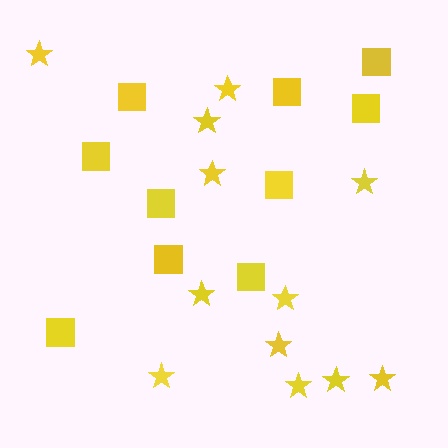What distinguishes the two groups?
There are 2 groups: one group of stars (12) and one group of squares (10).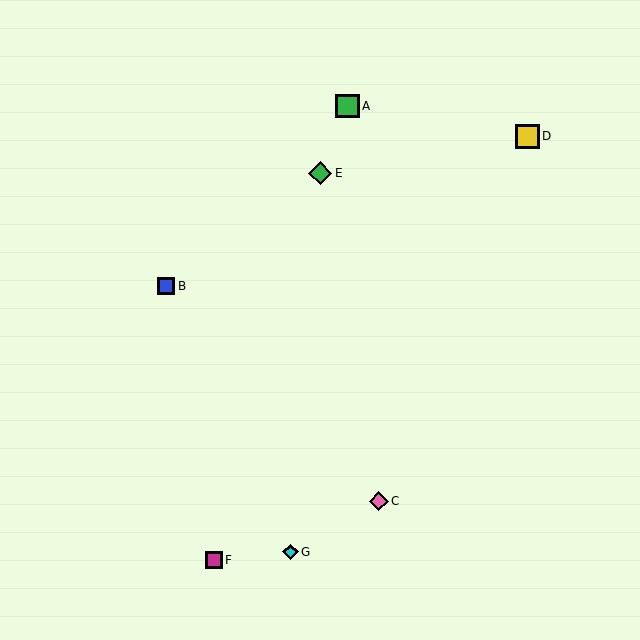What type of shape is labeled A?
Shape A is a green square.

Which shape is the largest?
The yellow square (labeled D) is the largest.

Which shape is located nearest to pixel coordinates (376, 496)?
The pink diamond (labeled C) at (379, 501) is nearest to that location.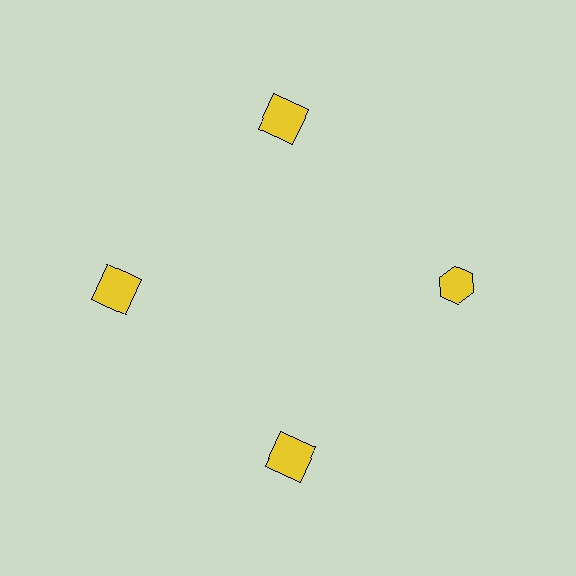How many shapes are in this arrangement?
There are 4 shapes arranged in a ring pattern.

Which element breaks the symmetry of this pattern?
The yellow hexagon at roughly the 3 o'clock position breaks the symmetry. All other shapes are yellow squares.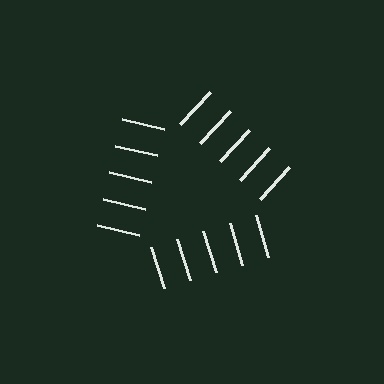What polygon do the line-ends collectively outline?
An illusory triangle — the line segments terminate on its edges but no continuous stroke is drawn.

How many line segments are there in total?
15 — 5 along each of the 3 edges.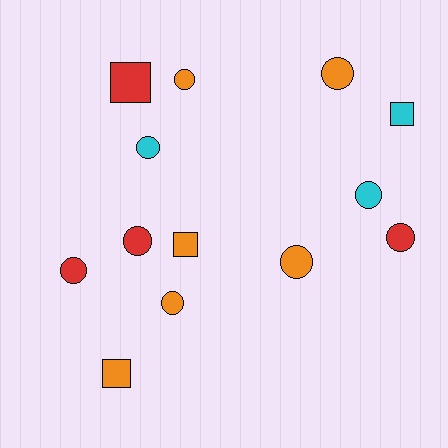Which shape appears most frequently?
Circle, with 9 objects.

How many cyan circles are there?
There are 2 cyan circles.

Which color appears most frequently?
Orange, with 6 objects.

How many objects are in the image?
There are 13 objects.